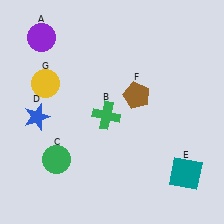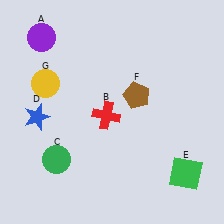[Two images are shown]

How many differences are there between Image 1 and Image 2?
There are 2 differences between the two images.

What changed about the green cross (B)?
In Image 1, B is green. In Image 2, it changed to red.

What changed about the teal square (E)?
In Image 1, E is teal. In Image 2, it changed to green.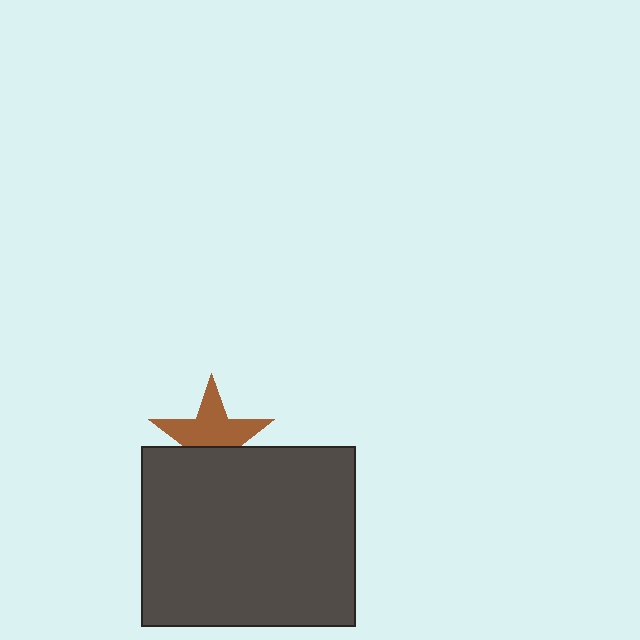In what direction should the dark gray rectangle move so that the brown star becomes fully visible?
The dark gray rectangle should move down. That is the shortest direction to clear the overlap and leave the brown star fully visible.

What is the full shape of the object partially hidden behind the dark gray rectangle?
The partially hidden object is a brown star.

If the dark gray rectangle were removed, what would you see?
You would see the complete brown star.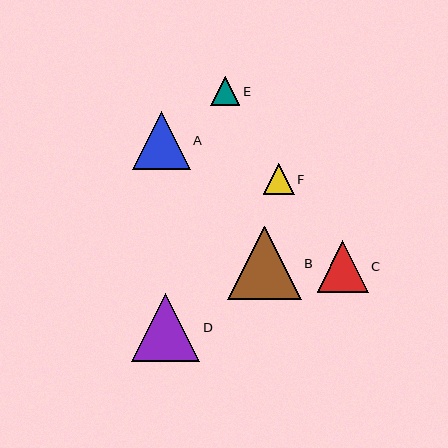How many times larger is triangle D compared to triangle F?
Triangle D is approximately 2.2 times the size of triangle F.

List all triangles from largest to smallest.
From largest to smallest: B, D, A, C, F, E.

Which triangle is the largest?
Triangle B is the largest with a size of approximately 73 pixels.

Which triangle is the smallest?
Triangle E is the smallest with a size of approximately 29 pixels.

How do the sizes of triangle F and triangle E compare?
Triangle F and triangle E are approximately the same size.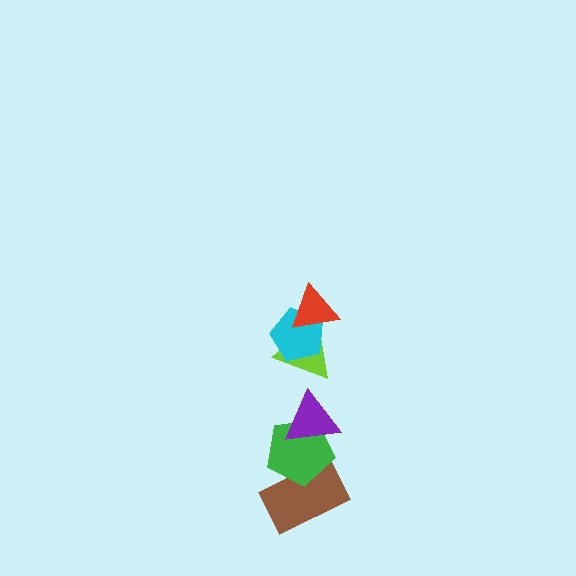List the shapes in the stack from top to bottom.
From top to bottom: the red triangle, the cyan pentagon, the lime triangle, the purple triangle, the green pentagon, the brown rectangle.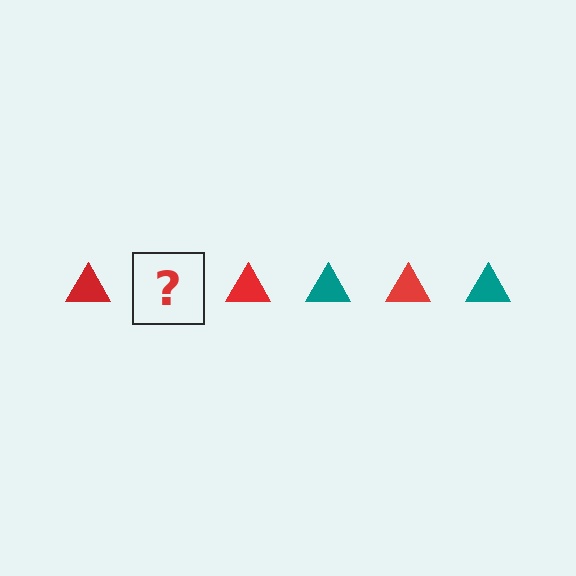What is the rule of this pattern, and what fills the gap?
The rule is that the pattern cycles through red, teal triangles. The gap should be filled with a teal triangle.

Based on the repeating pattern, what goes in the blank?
The blank should be a teal triangle.